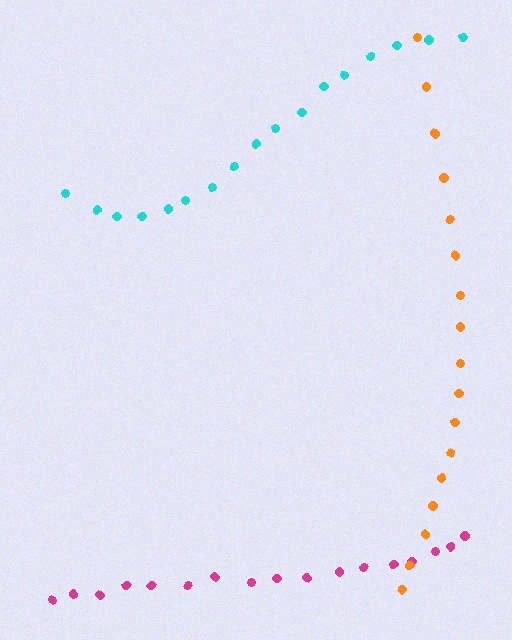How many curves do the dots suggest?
There are 3 distinct paths.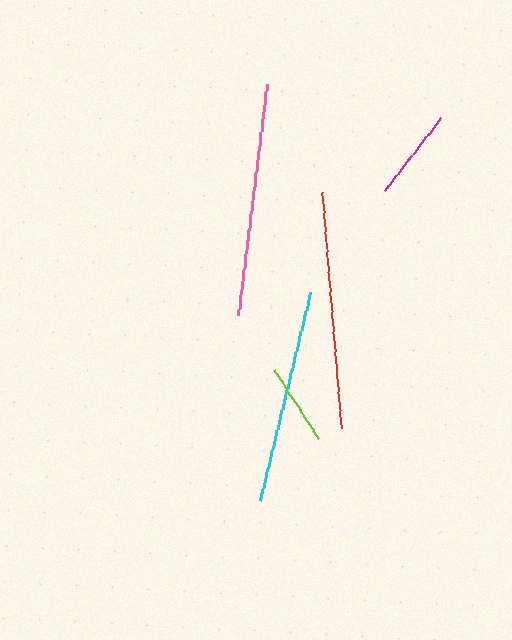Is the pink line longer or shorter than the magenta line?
The pink line is longer than the magenta line.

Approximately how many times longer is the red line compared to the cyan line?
The red line is approximately 1.1 times the length of the cyan line.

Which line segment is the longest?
The red line is the longest at approximately 237 pixels.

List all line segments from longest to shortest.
From longest to shortest: red, pink, cyan, magenta, lime.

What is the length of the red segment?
The red segment is approximately 237 pixels long.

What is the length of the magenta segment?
The magenta segment is approximately 93 pixels long.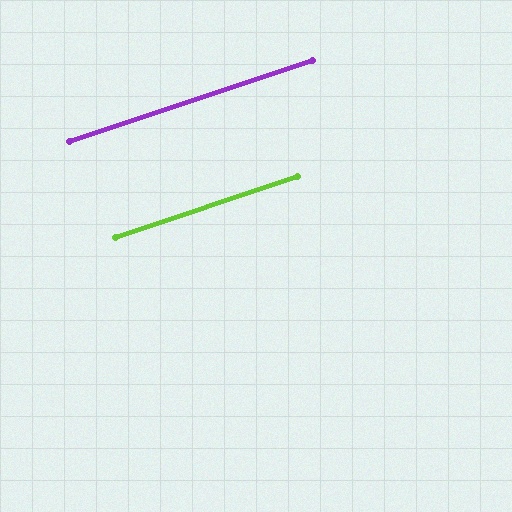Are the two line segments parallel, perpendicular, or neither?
Parallel — their directions differ by only 0.1°.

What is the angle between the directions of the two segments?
Approximately 0 degrees.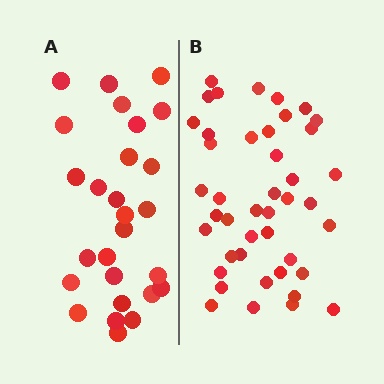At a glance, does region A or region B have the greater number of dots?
Region B (the right region) has more dots.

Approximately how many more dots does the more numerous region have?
Region B has approximately 15 more dots than region A.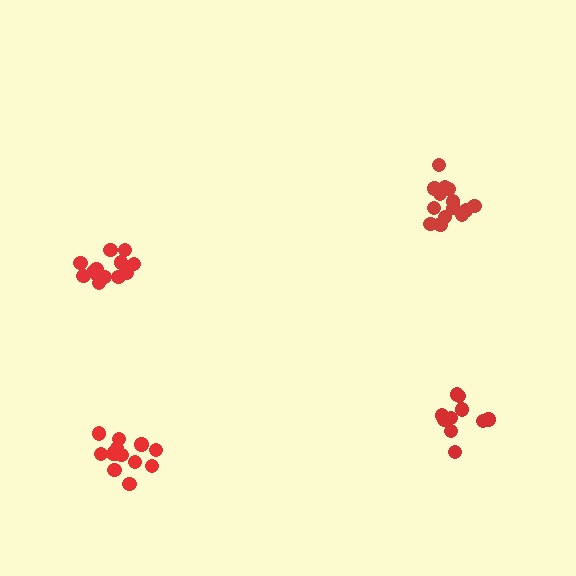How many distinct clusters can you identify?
There are 4 distinct clusters.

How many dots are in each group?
Group 1: 10 dots, Group 2: 14 dots, Group 3: 14 dots, Group 4: 13 dots (51 total).